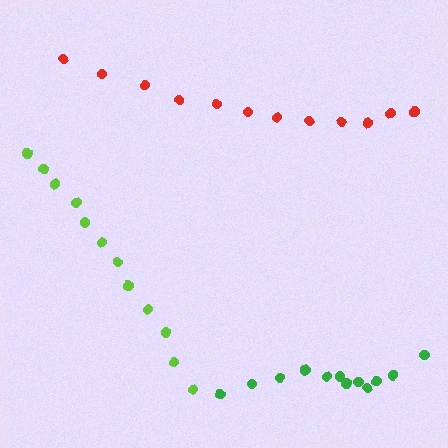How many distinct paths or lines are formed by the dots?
There are 3 distinct paths.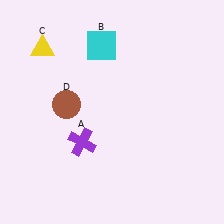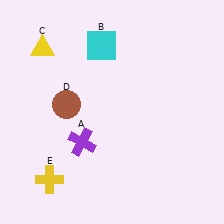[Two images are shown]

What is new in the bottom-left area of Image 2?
A yellow cross (E) was added in the bottom-left area of Image 2.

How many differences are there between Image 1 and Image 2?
There is 1 difference between the two images.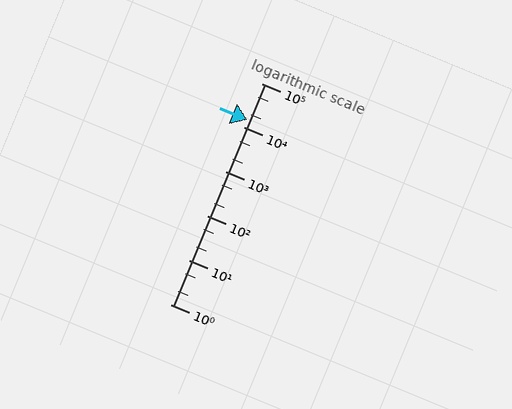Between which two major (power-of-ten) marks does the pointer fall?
The pointer is between 10000 and 100000.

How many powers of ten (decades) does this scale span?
The scale spans 5 decades, from 1 to 100000.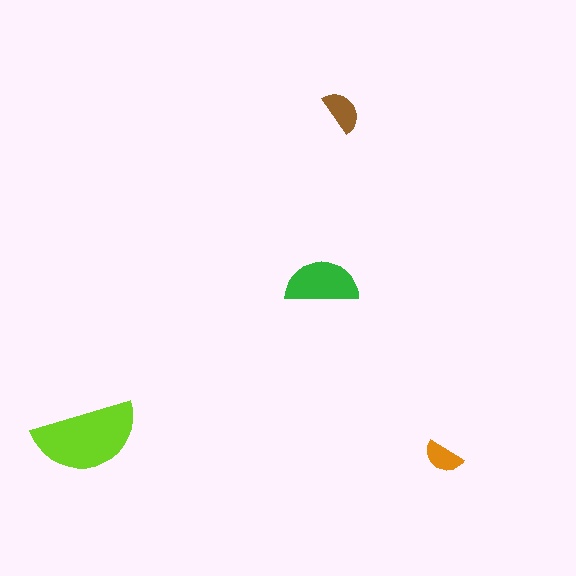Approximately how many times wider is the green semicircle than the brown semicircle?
About 1.5 times wider.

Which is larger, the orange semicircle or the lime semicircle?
The lime one.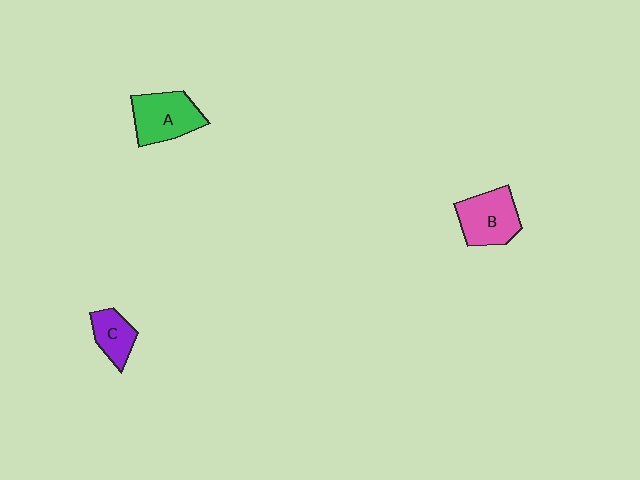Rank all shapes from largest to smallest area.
From largest to smallest: A (green), B (pink), C (purple).